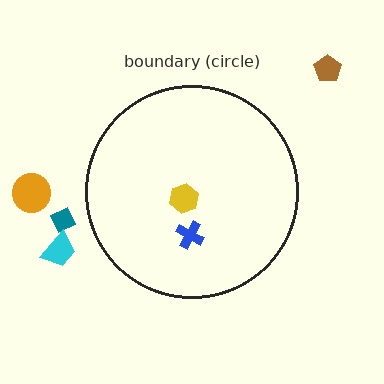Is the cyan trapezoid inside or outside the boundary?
Outside.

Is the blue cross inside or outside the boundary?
Inside.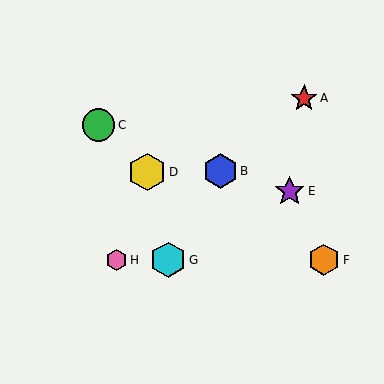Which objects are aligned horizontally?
Objects F, G, H are aligned horizontally.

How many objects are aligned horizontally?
3 objects (F, G, H) are aligned horizontally.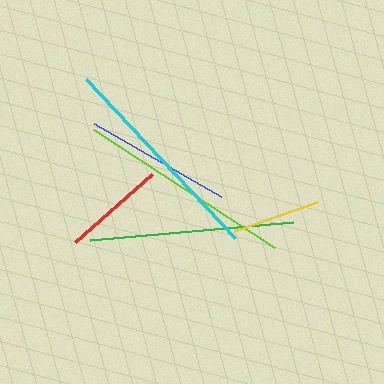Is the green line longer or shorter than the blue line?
The green line is longer than the blue line.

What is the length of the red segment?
The red segment is approximately 102 pixels long.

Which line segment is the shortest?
The yellow line is the shortest at approximately 88 pixels.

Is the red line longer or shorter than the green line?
The green line is longer than the red line.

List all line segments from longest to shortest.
From longest to shortest: cyan, lime, green, blue, red, yellow.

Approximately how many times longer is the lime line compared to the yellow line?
The lime line is approximately 2.5 times the length of the yellow line.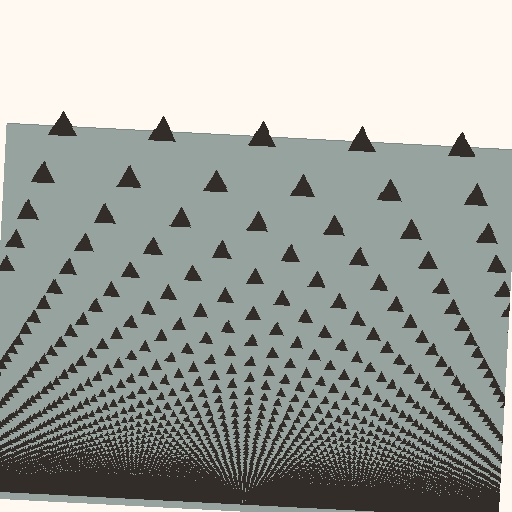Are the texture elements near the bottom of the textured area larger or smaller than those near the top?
Smaller. The gradient is inverted — elements near the bottom are smaller and denser.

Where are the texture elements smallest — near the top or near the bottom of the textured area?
Near the bottom.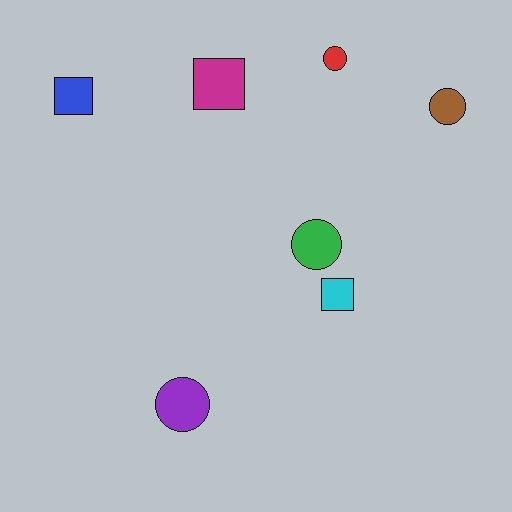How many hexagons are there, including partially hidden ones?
There are no hexagons.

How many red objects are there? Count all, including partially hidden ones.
There is 1 red object.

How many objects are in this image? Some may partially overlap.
There are 7 objects.